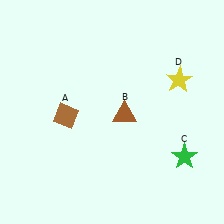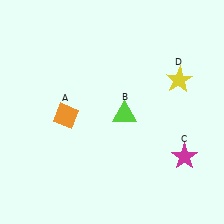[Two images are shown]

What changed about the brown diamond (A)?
In Image 1, A is brown. In Image 2, it changed to orange.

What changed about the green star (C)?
In Image 1, C is green. In Image 2, it changed to magenta.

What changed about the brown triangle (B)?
In Image 1, B is brown. In Image 2, it changed to lime.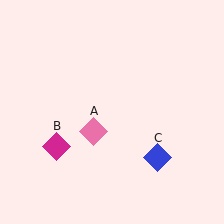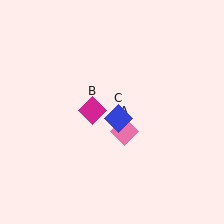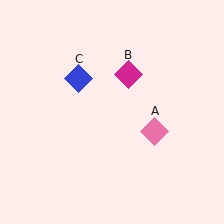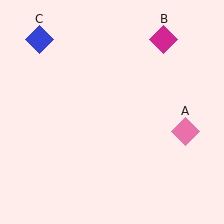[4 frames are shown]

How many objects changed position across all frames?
3 objects changed position: pink diamond (object A), magenta diamond (object B), blue diamond (object C).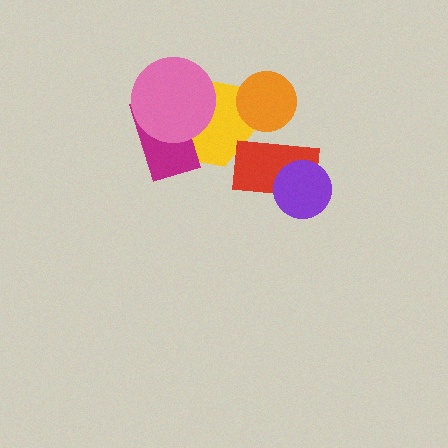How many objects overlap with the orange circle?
1 object overlaps with the orange circle.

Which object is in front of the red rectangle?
The purple circle is in front of the red rectangle.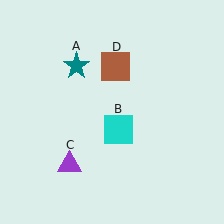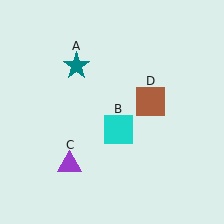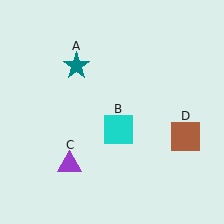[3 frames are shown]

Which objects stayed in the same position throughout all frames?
Teal star (object A) and cyan square (object B) and purple triangle (object C) remained stationary.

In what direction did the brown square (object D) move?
The brown square (object D) moved down and to the right.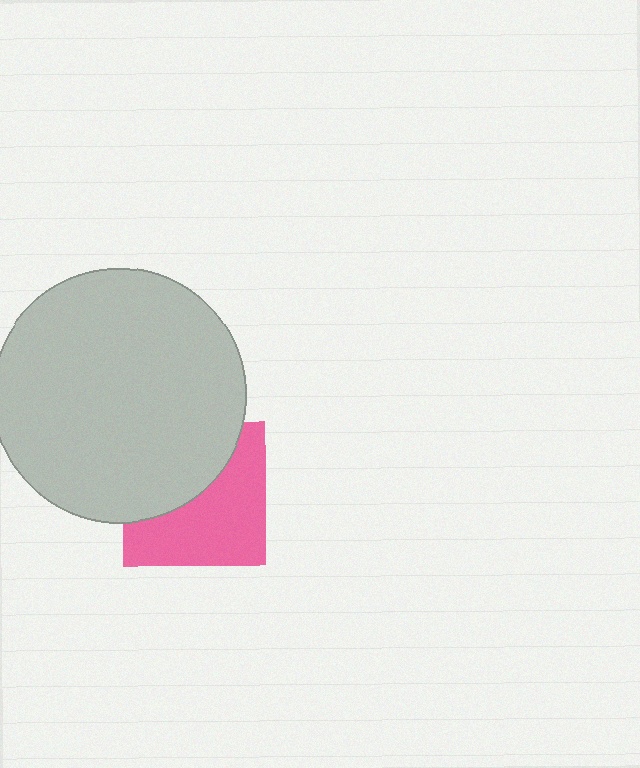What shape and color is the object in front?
The object in front is a light gray circle.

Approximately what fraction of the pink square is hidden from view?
Roughly 44% of the pink square is hidden behind the light gray circle.